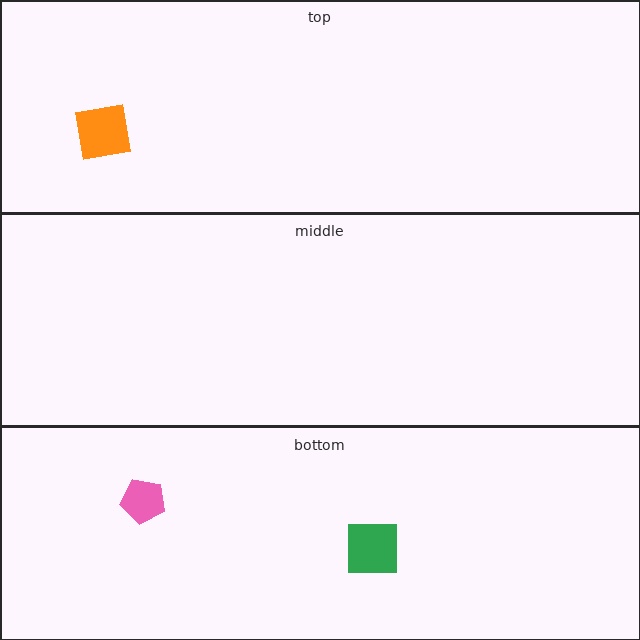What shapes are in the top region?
The orange square.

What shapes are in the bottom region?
The green square, the pink pentagon.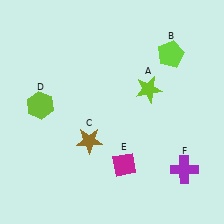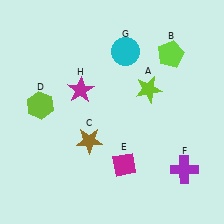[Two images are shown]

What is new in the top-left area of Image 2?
A magenta star (H) was added in the top-left area of Image 2.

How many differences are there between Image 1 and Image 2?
There are 2 differences between the two images.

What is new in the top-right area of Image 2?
A cyan circle (G) was added in the top-right area of Image 2.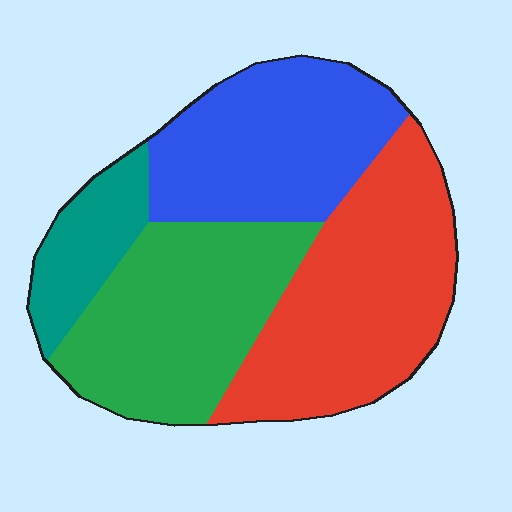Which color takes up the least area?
Teal, at roughly 10%.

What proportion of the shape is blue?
Blue takes up about one quarter (1/4) of the shape.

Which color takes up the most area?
Red, at roughly 35%.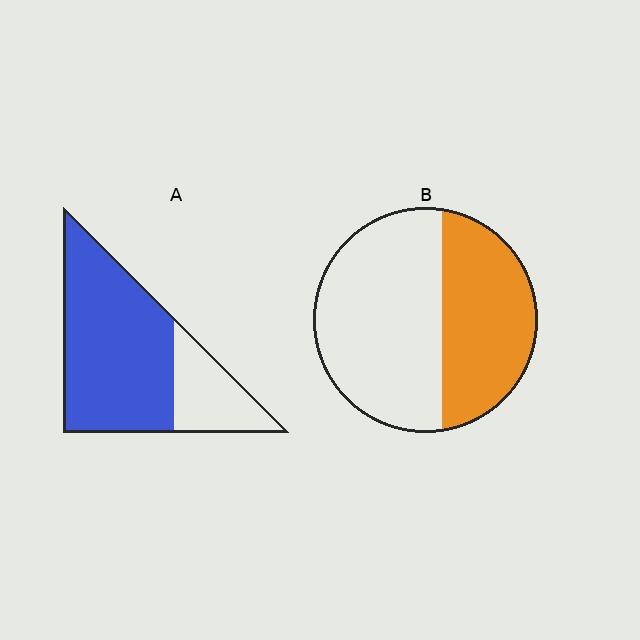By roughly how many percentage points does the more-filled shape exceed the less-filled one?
By roughly 35 percentage points (A over B).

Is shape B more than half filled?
No.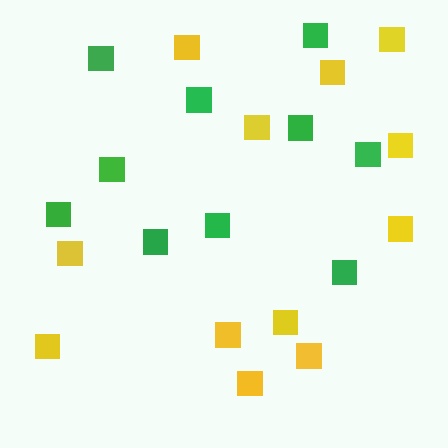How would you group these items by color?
There are 2 groups: one group of green squares (10) and one group of yellow squares (12).